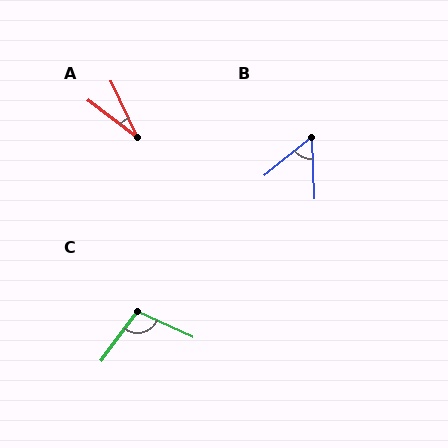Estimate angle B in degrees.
Approximately 53 degrees.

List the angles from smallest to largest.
A (28°), B (53°), C (102°).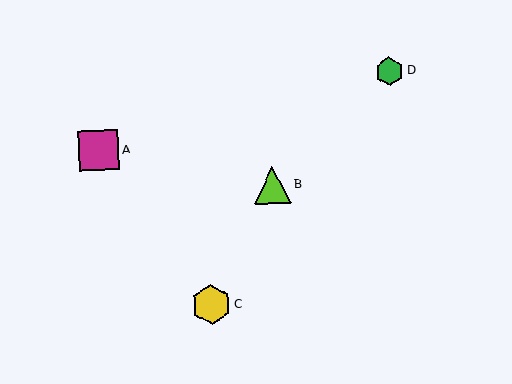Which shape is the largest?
The magenta square (labeled A) is the largest.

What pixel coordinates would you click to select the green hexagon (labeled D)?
Click at (389, 71) to select the green hexagon D.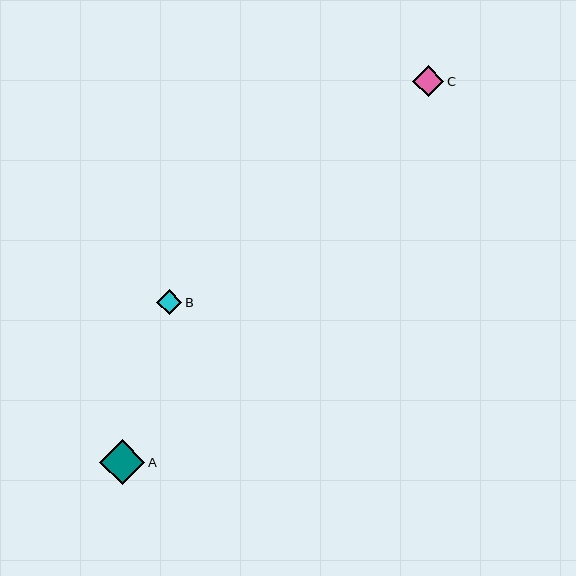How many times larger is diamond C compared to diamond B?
Diamond C is approximately 1.2 times the size of diamond B.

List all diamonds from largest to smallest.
From largest to smallest: A, C, B.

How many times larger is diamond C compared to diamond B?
Diamond C is approximately 1.2 times the size of diamond B.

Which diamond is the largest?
Diamond A is the largest with a size of approximately 45 pixels.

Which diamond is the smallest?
Diamond B is the smallest with a size of approximately 25 pixels.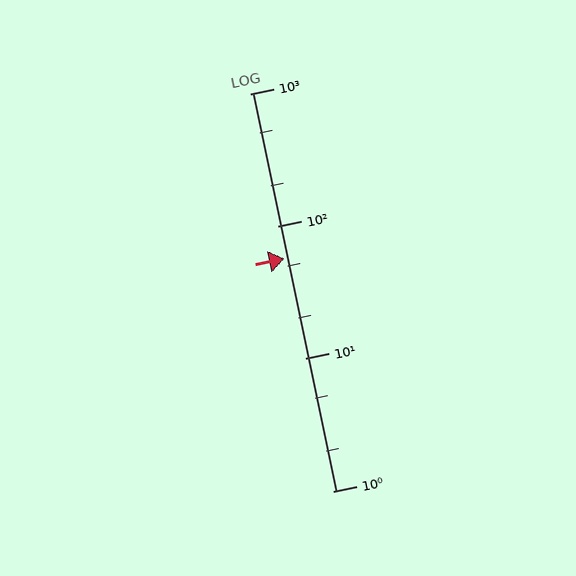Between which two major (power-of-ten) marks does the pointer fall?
The pointer is between 10 and 100.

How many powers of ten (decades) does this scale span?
The scale spans 3 decades, from 1 to 1000.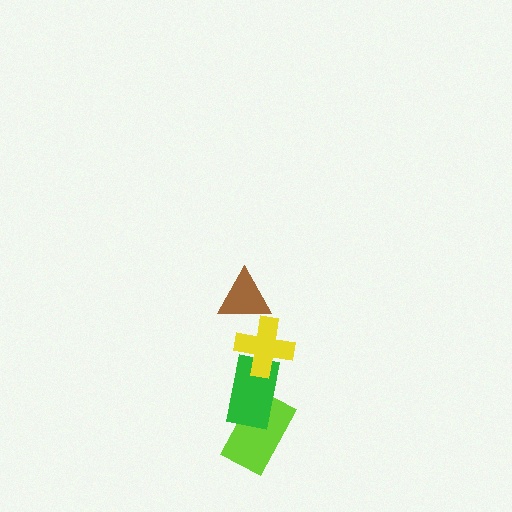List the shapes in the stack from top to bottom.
From top to bottom: the brown triangle, the yellow cross, the green rectangle, the lime rectangle.